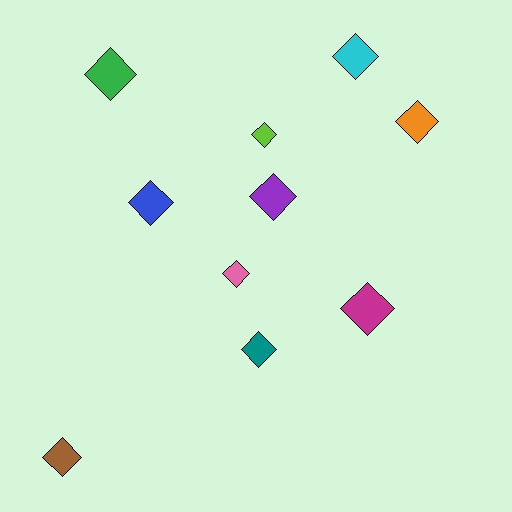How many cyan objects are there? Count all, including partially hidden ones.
There is 1 cyan object.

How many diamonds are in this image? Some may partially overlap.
There are 10 diamonds.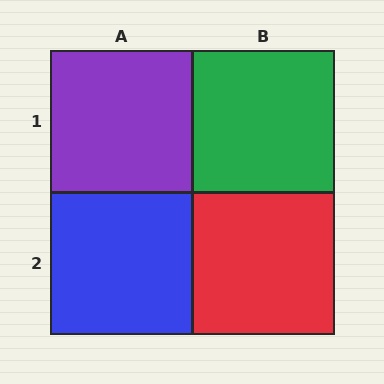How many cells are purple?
1 cell is purple.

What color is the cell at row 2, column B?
Red.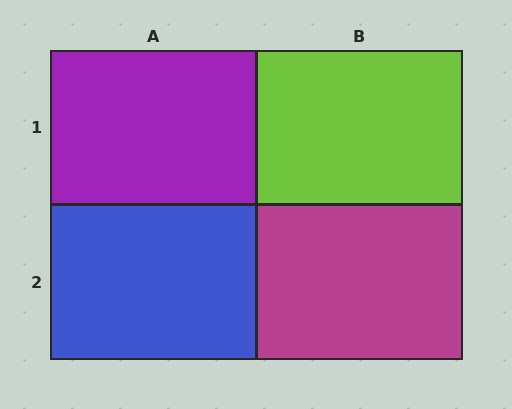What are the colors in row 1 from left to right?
Purple, lime.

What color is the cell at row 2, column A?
Blue.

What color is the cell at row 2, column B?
Magenta.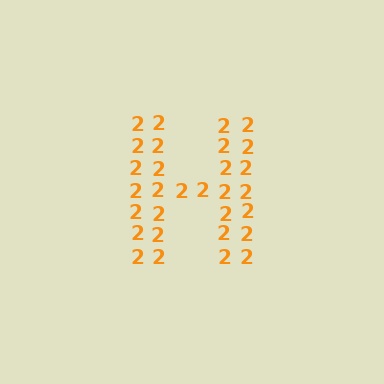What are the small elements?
The small elements are digit 2's.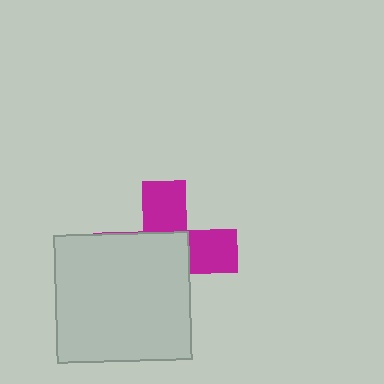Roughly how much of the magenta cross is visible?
A small part of it is visible (roughly 42%).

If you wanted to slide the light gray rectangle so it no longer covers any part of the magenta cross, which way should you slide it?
Slide it toward the lower-left — that is the most direct way to separate the two shapes.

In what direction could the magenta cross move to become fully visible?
The magenta cross could move toward the upper-right. That would shift it out from behind the light gray rectangle entirely.